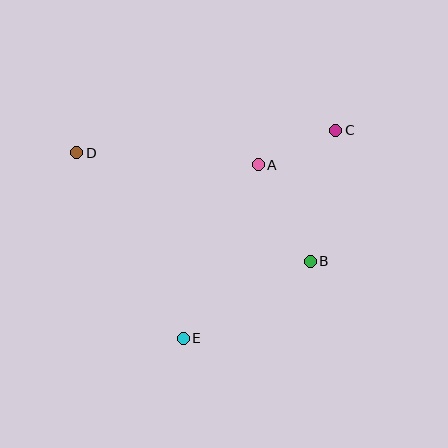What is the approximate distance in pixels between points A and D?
The distance between A and D is approximately 182 pixels.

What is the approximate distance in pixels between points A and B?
The distance between A and B is approximately 110 pixels.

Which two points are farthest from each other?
Points C and D are farthest from each other.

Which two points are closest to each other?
Points A and C are closest to each other.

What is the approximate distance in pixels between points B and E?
The distance between B and E is approximately 148 pixels.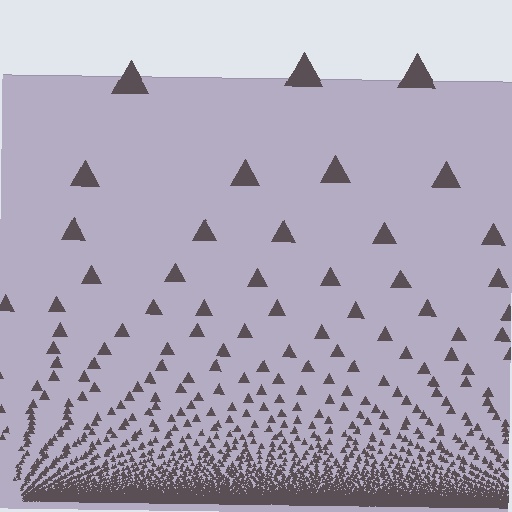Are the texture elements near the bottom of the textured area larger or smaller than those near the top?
Smaller. The gradient is inverted — elements near the bottom are smaller and denser.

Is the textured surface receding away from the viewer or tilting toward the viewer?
The surface appears to tilt toward the viewer. Texture elements get larger and sparser toward the top.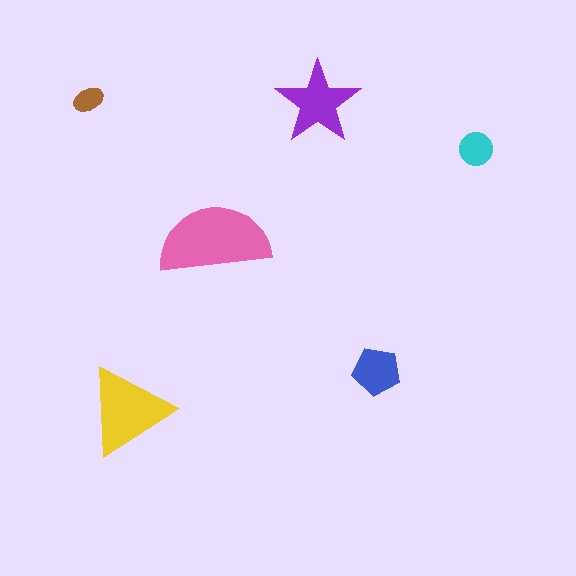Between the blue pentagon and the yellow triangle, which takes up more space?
The yellow triangle.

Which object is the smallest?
The brown ellipse.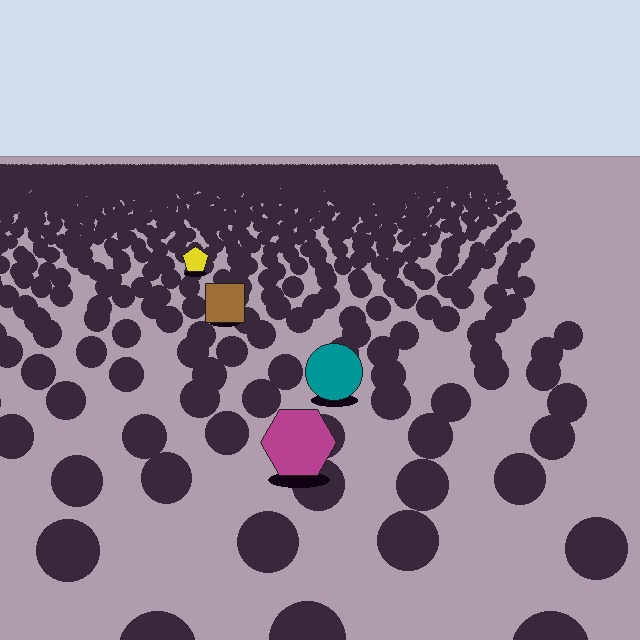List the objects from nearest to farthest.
From nearest to farthest: the magenta hexagon, the teal circle, the brown square, the yellow pentagon.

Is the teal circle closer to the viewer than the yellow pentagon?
Yes. The teal circle is closer — you can tell from the texture gradient: the ground texture is coarser near it.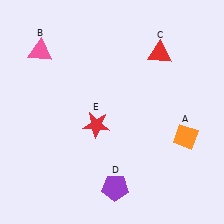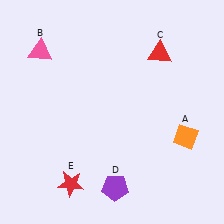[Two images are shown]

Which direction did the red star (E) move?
The red star (E) moved down.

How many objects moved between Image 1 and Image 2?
1 object moved between the two images.